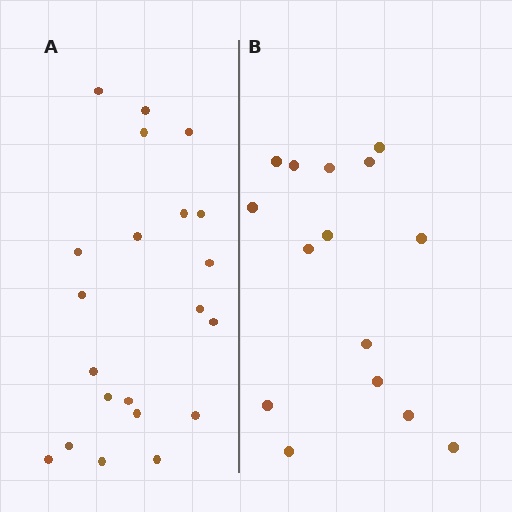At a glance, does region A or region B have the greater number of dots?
Region A (the left region) has more dots.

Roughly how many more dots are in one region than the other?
Region A has about 6 more dots than region B.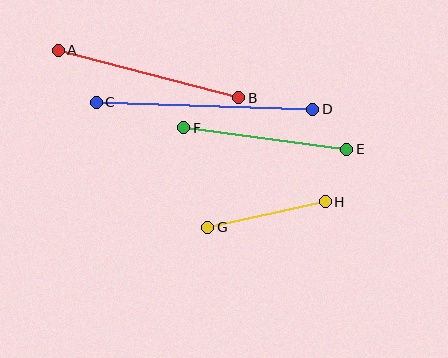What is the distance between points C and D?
The distance is approximately 216 pixels.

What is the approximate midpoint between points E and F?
The midpoint is at approximately (265, 138) pixels.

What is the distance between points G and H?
The distance is approximately 120 pixels.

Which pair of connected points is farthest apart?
Points C and D are farthest apart.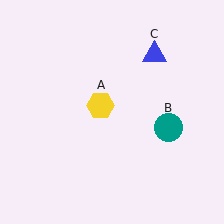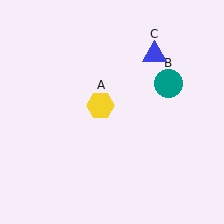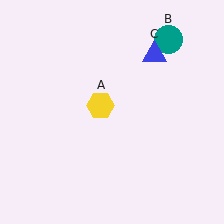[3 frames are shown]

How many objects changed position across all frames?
1 object changed position: teal circle (object B).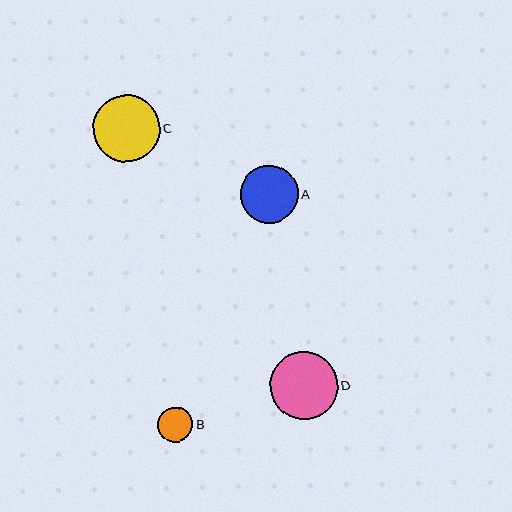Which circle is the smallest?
Circle B is the smallest with a size of approximately 35 pixels.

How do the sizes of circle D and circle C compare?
Circle D and circle C are approximately the same size.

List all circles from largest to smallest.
From largest to smallest: D, C, A, B.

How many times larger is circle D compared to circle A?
Circle D is approximately 1.2 times the size of circle A.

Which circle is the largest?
Circle D is the largest with a size of approximately 68 pixels.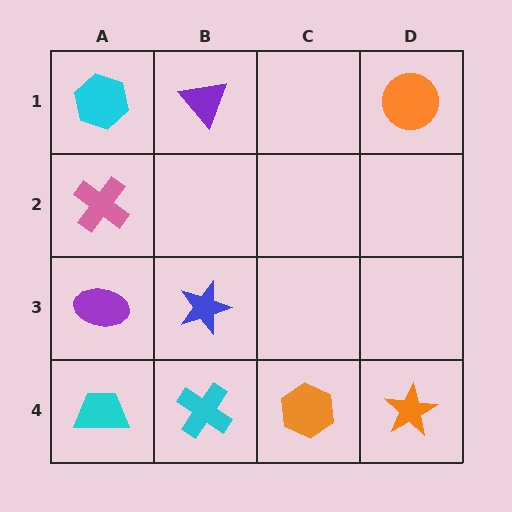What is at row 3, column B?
A blue star.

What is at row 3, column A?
A purple ellipse.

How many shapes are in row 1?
3 shapes.